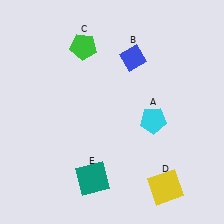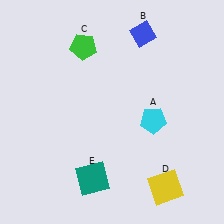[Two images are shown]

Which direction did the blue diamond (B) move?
The blue diamond (B) moved up.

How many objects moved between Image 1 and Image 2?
1 object moved between the two images.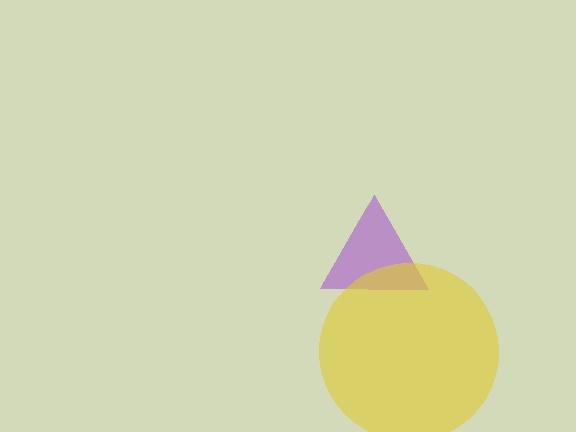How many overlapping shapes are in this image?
There are 2 overlapping shapes in the image.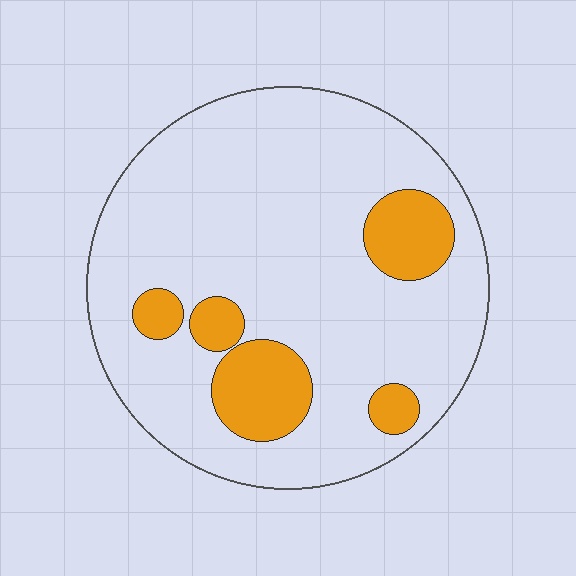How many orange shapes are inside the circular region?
5.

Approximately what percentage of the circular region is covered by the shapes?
Approximately 15%.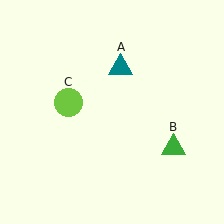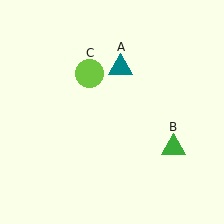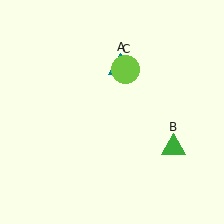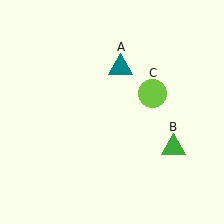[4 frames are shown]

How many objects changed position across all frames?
1 object changed position: lime circle (object C).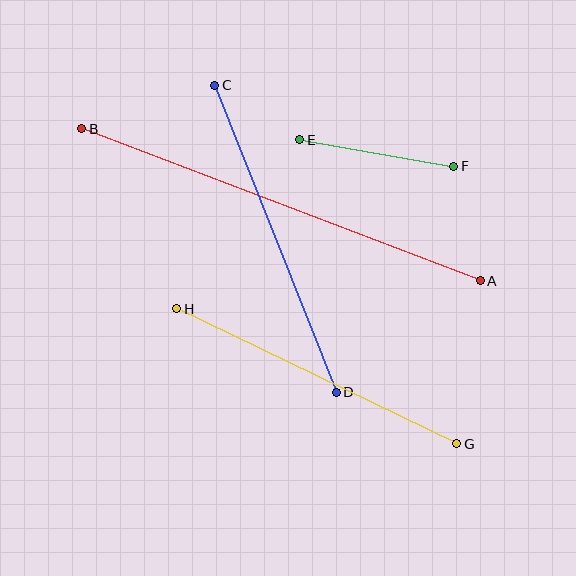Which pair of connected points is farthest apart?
Points A and B are farthest apart.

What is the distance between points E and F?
The distance is approximately 156 pixels.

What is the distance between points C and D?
The distance is approximately 330 pixels.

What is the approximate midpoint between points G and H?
The midpoint is at approximately (317, 376) pixels.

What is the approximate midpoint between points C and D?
The midpoint is at approximately (276, 239) pixels.